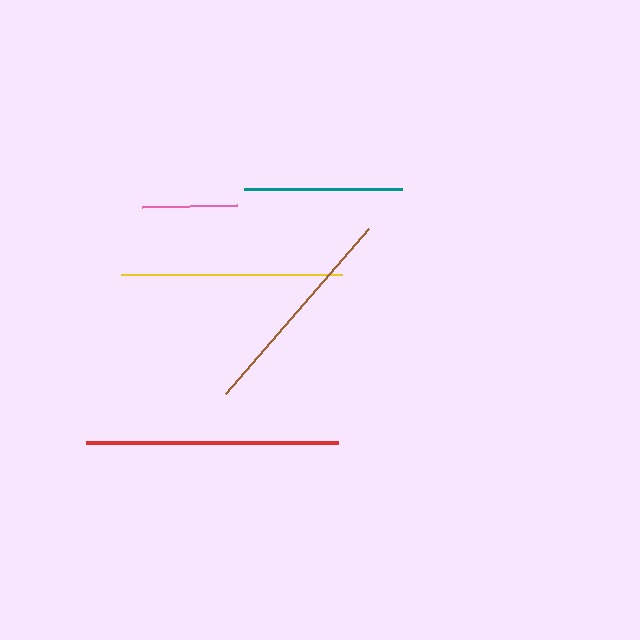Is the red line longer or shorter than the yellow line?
The red line is longer than the yellow line.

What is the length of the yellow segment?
The yellow segment is approximately 220 pixels long.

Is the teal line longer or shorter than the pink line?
The teal line is longer than the pink line.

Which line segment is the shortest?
The pink line is the shortest at approximately 96 pixels.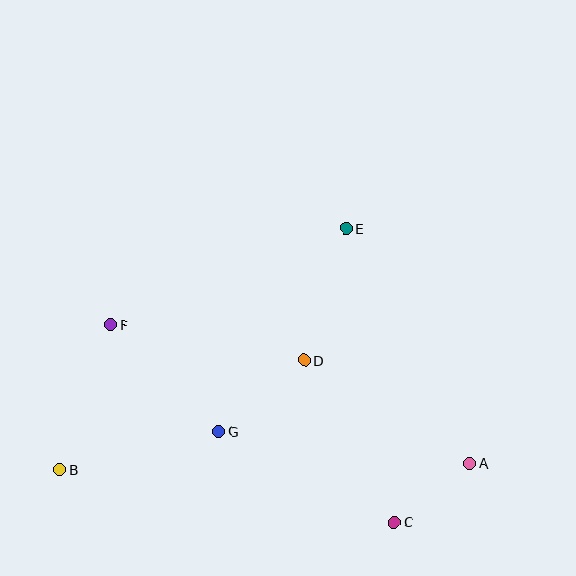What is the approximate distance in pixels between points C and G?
The distance between C and G is approximately 197 pixels.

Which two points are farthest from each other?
Points A and B are farthest from each other.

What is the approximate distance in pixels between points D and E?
The distance between D and E is approximately 138 pixels.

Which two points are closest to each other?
Points A and C are closest to each other.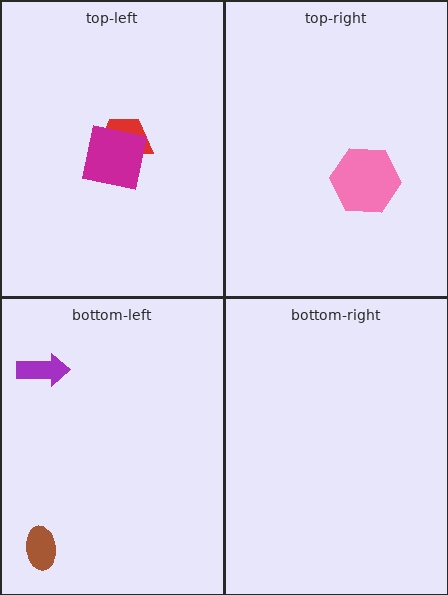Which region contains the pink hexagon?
The top-right region.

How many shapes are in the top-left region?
2.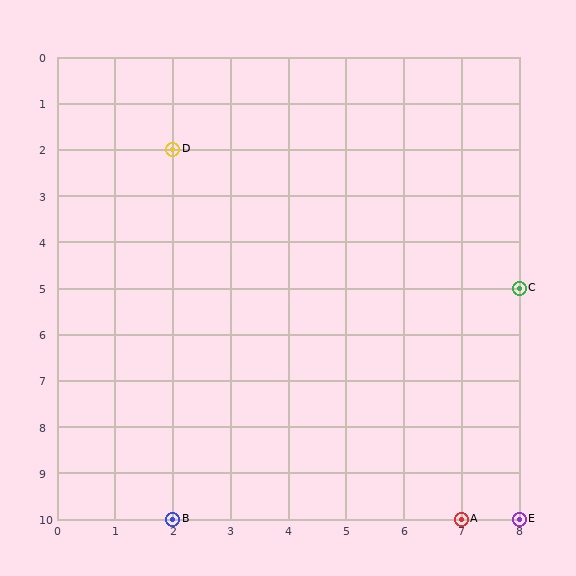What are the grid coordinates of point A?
Point A is at grid coordinates (7, 10).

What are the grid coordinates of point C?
Point C is at grid coordinates (8, 5).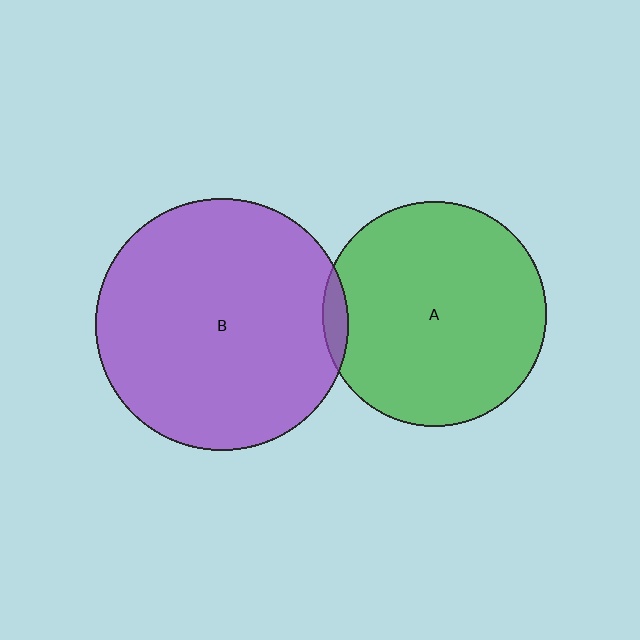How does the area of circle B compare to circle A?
Approximately 1.3 times.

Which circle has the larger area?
Circle B (purple).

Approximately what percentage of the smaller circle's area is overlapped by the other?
Approximately 5%.